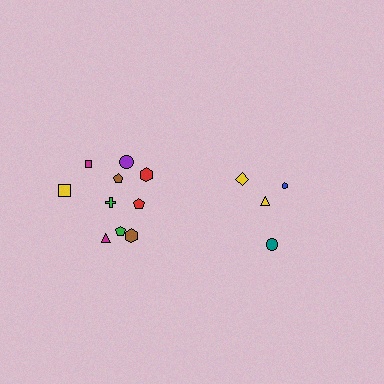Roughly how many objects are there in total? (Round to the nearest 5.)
Roughly 15 objects in total.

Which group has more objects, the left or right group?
The left group.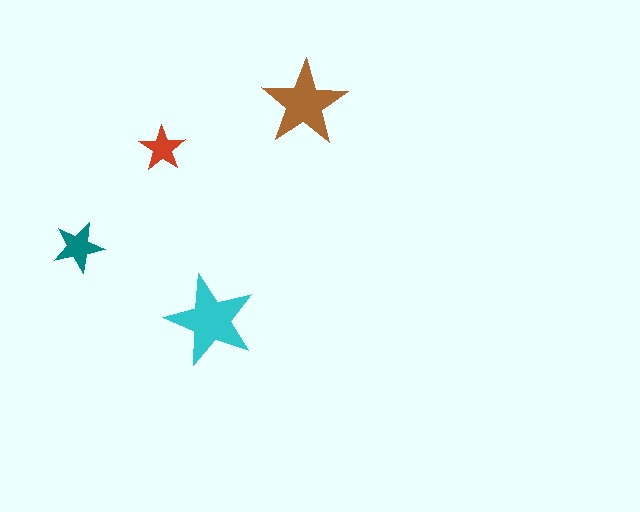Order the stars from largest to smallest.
the cyan one, the brown one, the teal one, the red one.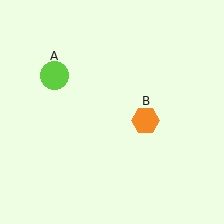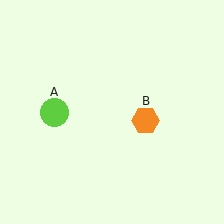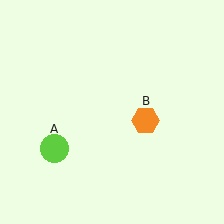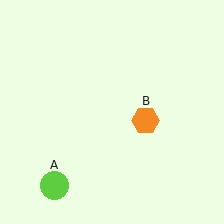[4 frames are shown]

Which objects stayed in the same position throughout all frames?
Orange hexagon (object B) remained stationary.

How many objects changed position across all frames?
1 object changed position: lime circle (object A).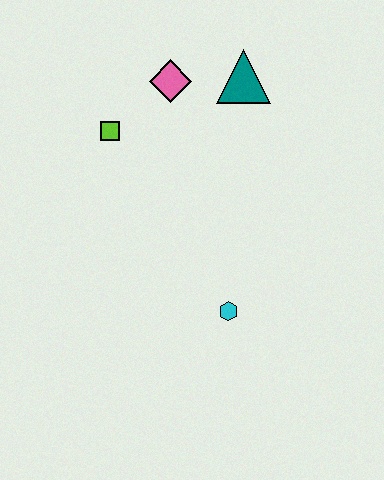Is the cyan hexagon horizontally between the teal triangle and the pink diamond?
Yes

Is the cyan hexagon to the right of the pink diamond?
Yes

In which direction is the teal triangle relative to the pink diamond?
The teal triangle is to the right of the pink diamond.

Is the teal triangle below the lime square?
No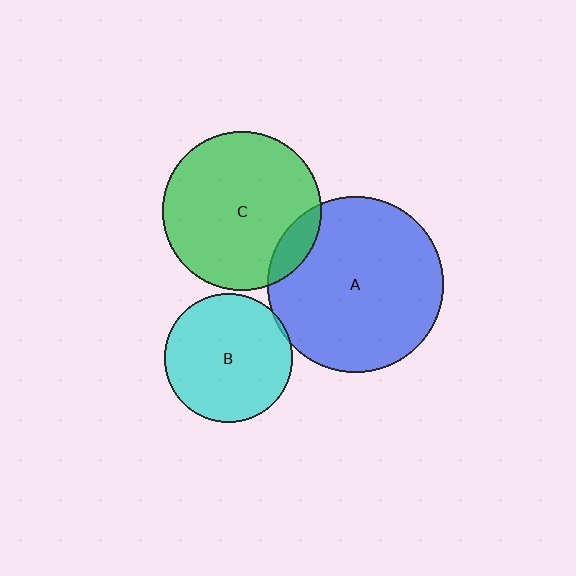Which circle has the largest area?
Circle A (blue).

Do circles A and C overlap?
Yes.